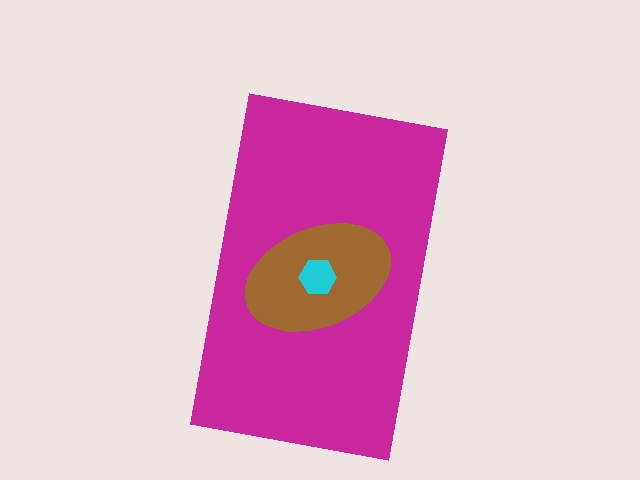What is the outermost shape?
The magenta rectangle.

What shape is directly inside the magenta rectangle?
The brown ellipse.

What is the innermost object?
The cyan hexagon.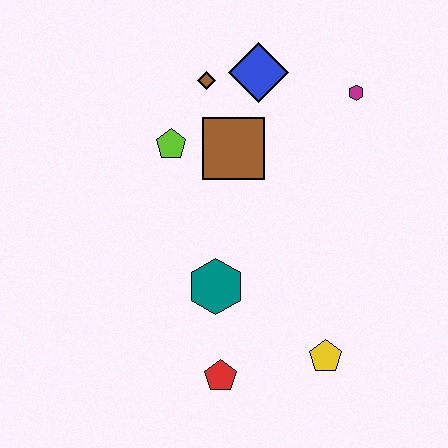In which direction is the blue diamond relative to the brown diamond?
The blue diamond is to the right of the brown diamond.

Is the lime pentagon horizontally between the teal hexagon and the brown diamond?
No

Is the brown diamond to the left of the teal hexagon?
Yes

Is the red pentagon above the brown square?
No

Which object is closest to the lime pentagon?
The brown square is closest to the lime pentagon.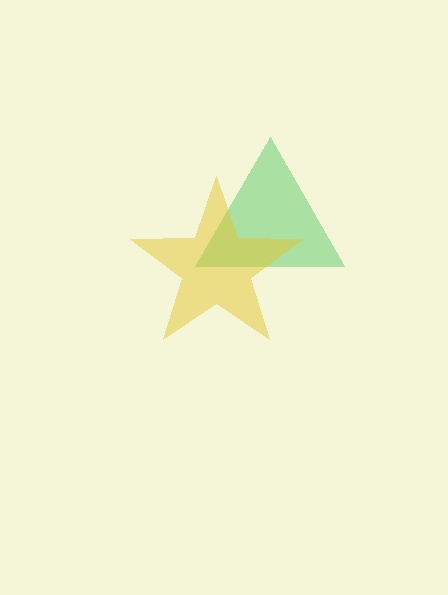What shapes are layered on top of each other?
The layered shapes are: a green triangle, a yellow star.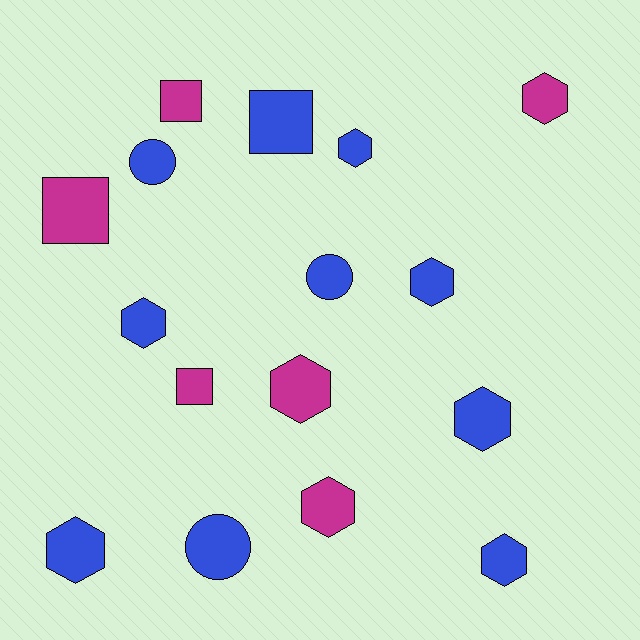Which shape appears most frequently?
Hexagon, with 9 objects.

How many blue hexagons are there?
There are 6 blue hexagons.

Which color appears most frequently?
Blue, with 10 objects.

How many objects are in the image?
There are 16 objects.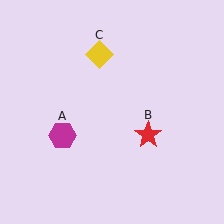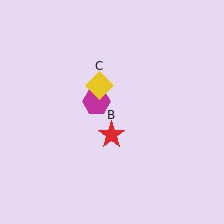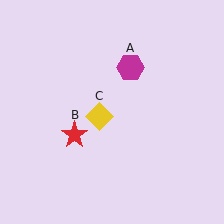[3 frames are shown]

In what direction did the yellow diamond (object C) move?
The yellow diamond (object C) moved down.